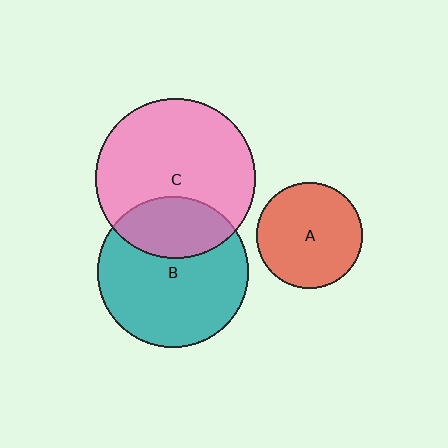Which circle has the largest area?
Circle C (pink).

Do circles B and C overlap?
Yes.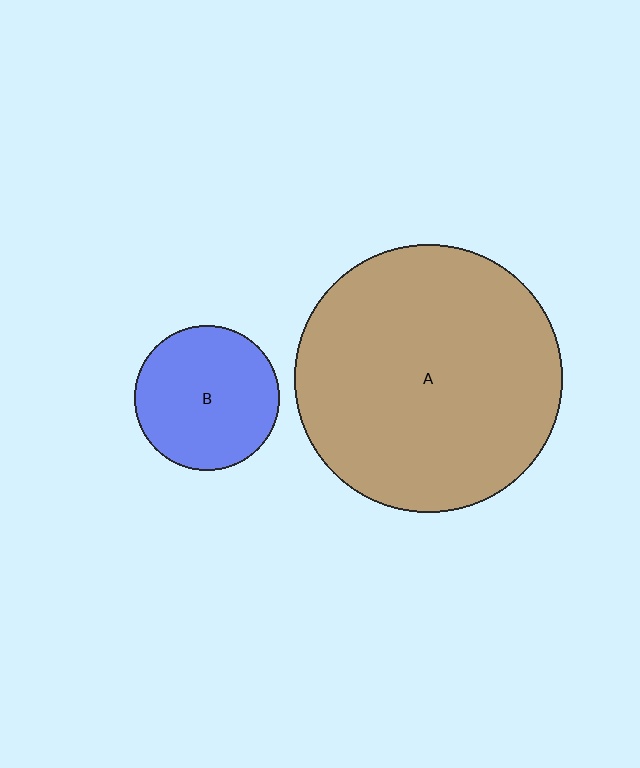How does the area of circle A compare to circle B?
Approximately 3.4 times.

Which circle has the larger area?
Circle A (brown).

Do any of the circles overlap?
No, none of the circles overlap.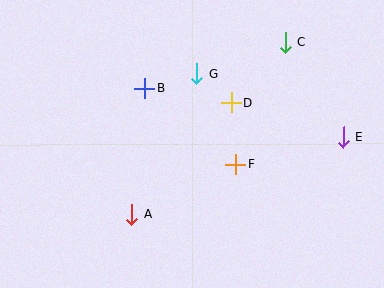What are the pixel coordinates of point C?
Point C is at (285, 42).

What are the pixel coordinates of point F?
Point F is at (236, 164).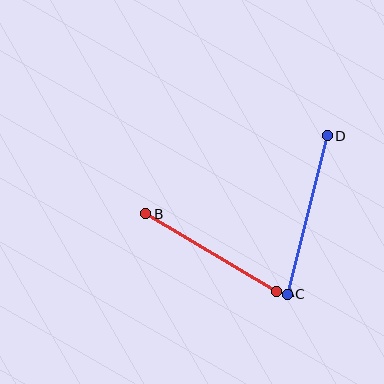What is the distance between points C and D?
The distance is approximately 164 pixels.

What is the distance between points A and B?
The distance is approximately 153 pixels.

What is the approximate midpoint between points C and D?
The midpoint is at approximately (307, 215) pixels.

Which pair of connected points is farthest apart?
Points C and D are farthest apart.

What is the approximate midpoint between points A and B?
The midpoint is at approximately (211, 253) pixels.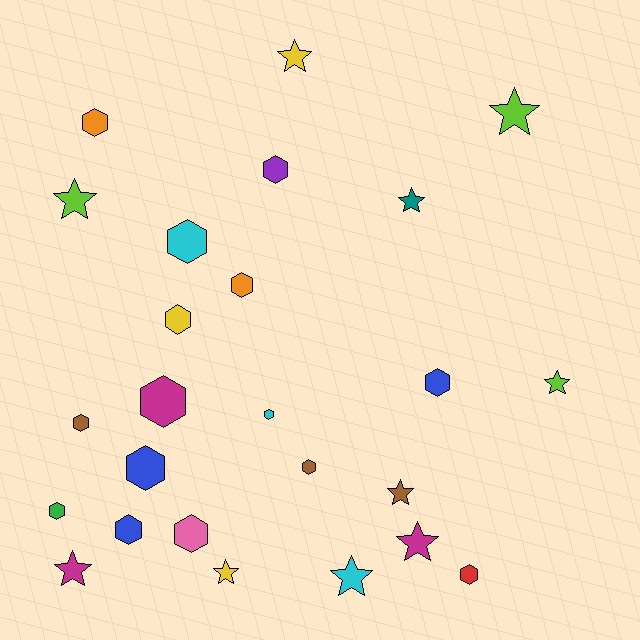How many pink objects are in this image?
There is 1 pink object.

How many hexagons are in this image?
There are 15 hexagons.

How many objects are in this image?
There are 25 objects.